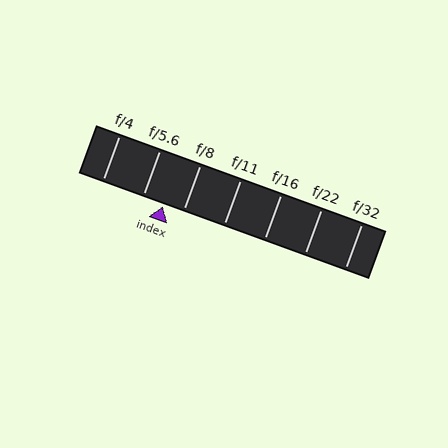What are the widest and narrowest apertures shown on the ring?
The widest aperture shown is f/4 and the narrowest is f/32.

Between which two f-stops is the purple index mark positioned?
The index mark is between f/5.6 and f/8.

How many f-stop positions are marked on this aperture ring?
There are 7 f-stop positions marked.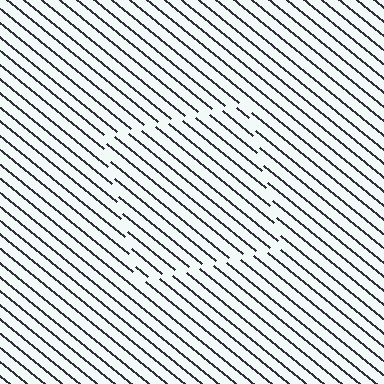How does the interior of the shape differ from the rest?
The interior of the shape contains the same grating, shifted by half a period — the contour is defined by the phase discontinuity where line-ends from the inner and outer gratings abut.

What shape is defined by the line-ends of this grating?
An illusory square. The interior of the shape contains the same grating, shifted by half a period — the contour is defined by the phase discontinuity where line-ends from the inner and outer gratings abut.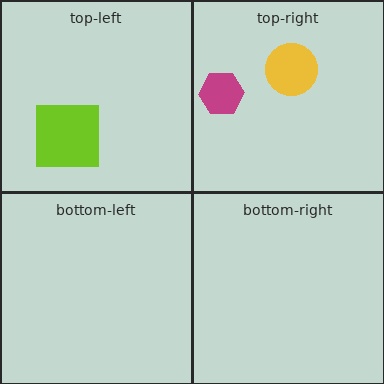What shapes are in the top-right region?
The magenta hexagon, the yellow circle.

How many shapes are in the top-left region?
1.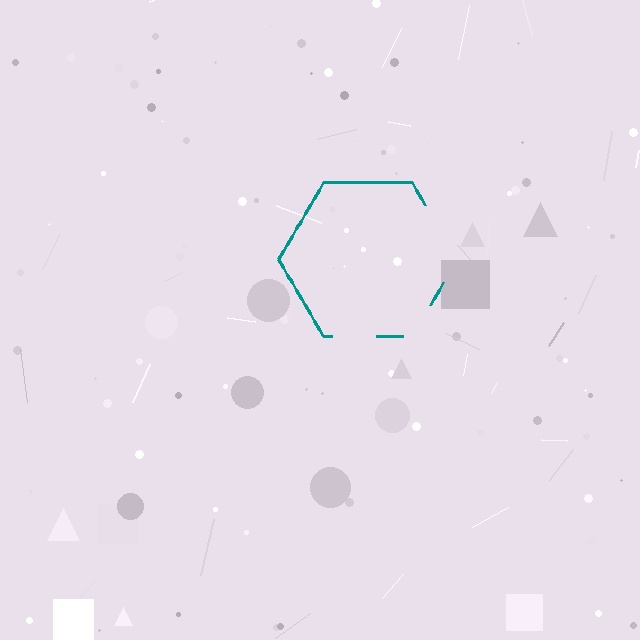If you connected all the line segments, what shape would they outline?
They would outline a hexagon.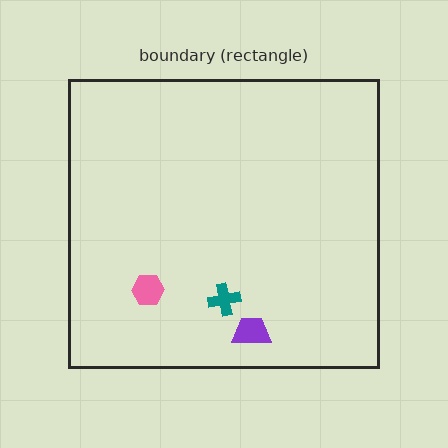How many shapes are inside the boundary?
3 inside, 0 outside.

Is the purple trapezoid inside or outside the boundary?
Inside.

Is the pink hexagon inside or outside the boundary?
Inside.